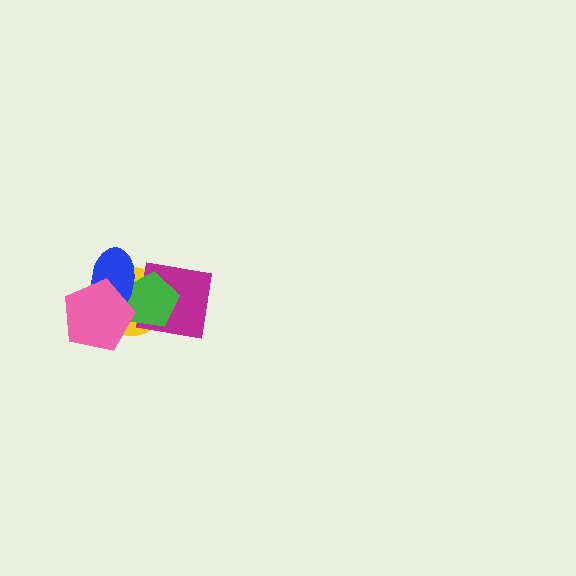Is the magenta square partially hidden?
Yes, it is partially covered by another shape.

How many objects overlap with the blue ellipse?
4 objects overlap with the blue ellipse.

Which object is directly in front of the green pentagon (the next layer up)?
The blue ellipse is directly in front of the green pentagon.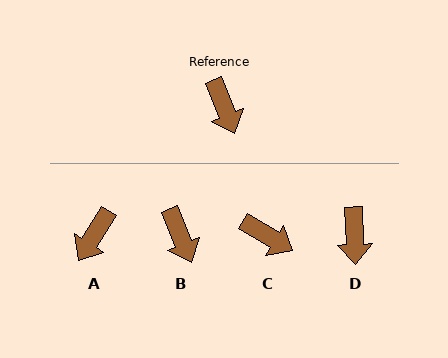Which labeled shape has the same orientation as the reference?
B.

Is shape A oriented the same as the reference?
No, it is off by about 54 degrees.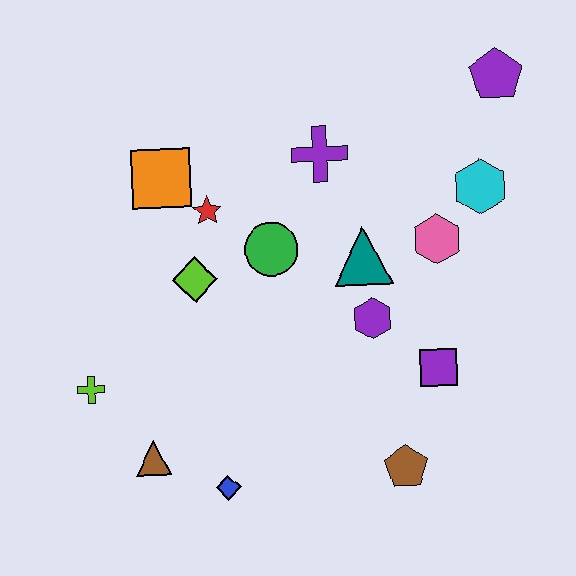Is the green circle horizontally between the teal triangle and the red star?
Yes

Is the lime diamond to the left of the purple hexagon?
Yes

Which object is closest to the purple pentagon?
The cyan hexagon is closest to the purple pentagon.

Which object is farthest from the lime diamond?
The purple pentagon is farthest from the lime diamond.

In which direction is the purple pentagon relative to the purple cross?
The purple pentagon is to the right of the purple cross.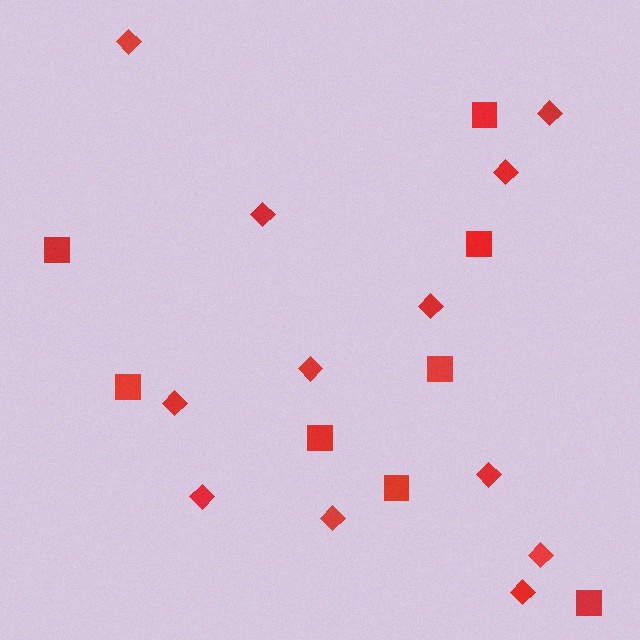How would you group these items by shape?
There are 2 groups: one group of diamonds (12) and one group of squares (8).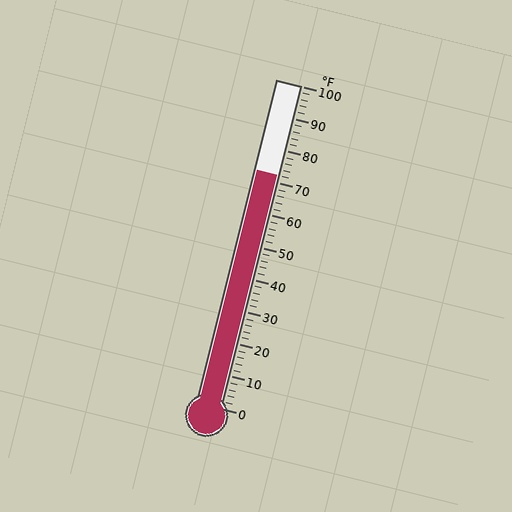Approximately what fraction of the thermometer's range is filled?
The thermometer is filled to approximately 70% of its range.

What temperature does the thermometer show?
The thermometer shows approximately 72°F.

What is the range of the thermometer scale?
The thermometer scale ranges from 0°F to 100°F.